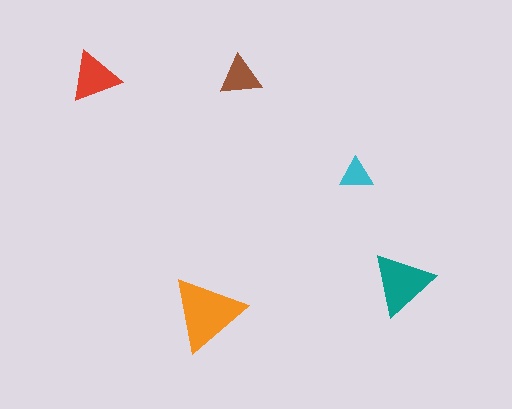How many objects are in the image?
There are 5 objects in the image.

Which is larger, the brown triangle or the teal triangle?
The teal one.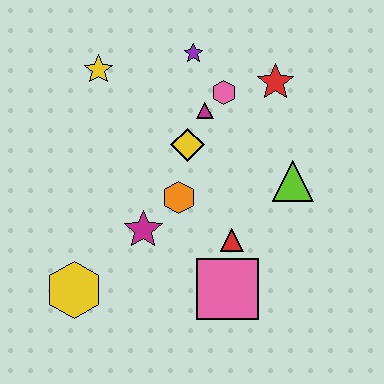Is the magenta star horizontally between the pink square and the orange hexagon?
No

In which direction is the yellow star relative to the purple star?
The yellow star is to the left of the purple star.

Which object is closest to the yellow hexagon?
The magenta star is closest to the yellow hexagon.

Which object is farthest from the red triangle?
The yellow star is farthest from the red triangle.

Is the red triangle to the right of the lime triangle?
No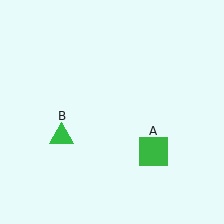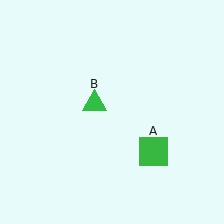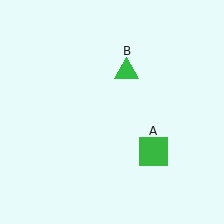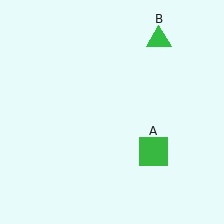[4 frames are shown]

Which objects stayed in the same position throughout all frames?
Green square (object A) remained stationary.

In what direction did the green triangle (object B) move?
The green triangle (object B) moved up and to the right.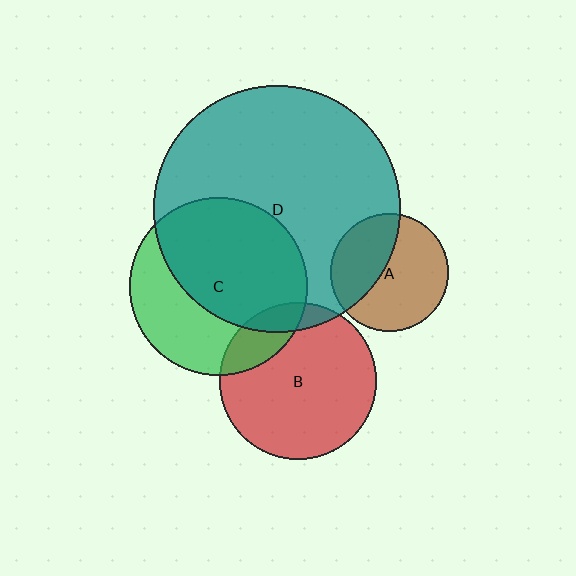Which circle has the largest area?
Circle D (teal).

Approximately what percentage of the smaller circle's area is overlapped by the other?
Approximately 60%.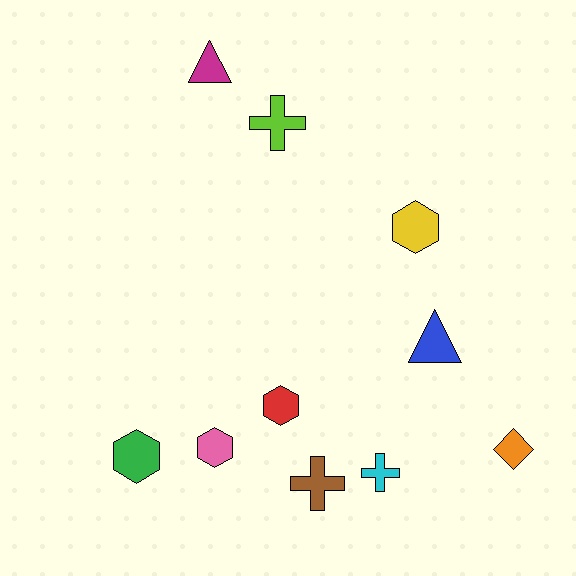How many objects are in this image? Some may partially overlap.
There are 10 objects.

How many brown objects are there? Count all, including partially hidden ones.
There is 1 brown object.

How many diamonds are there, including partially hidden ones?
There is 1 diamond.